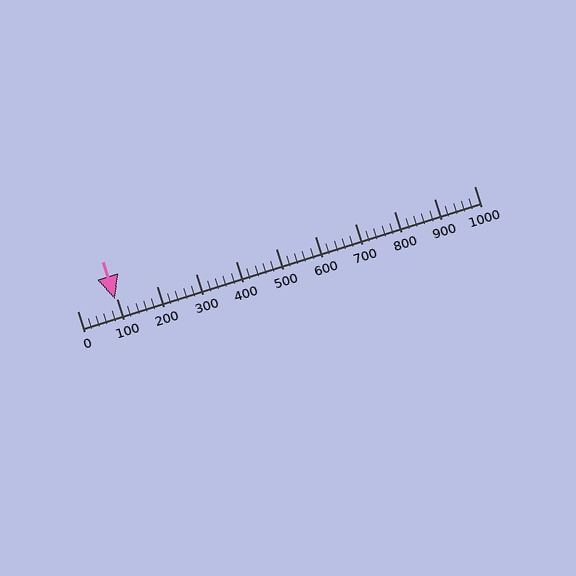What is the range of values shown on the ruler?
The ruler shows values from 0 to 1000.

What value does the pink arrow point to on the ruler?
The pink arrow points to approximately 94.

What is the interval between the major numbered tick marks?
The major tick marks are spaced 100 units apart.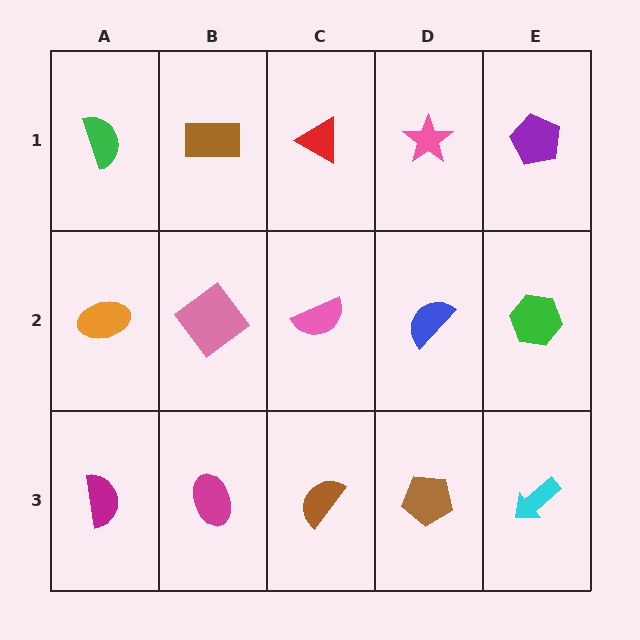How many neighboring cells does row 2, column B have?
4.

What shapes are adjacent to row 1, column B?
A pink diamond (row 2, column B), a green semicircle (row 1, column A), a red triangle (row 1, column C).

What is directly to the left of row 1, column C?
A brown rectangle.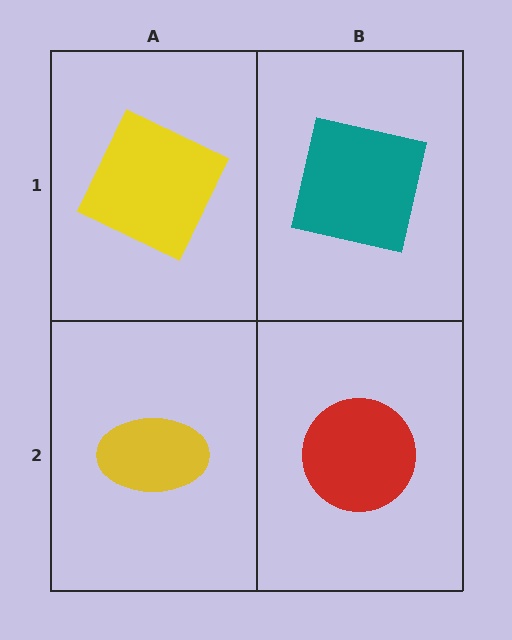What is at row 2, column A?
A yellow ellipse.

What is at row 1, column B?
A teal square.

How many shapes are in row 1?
2 shapes.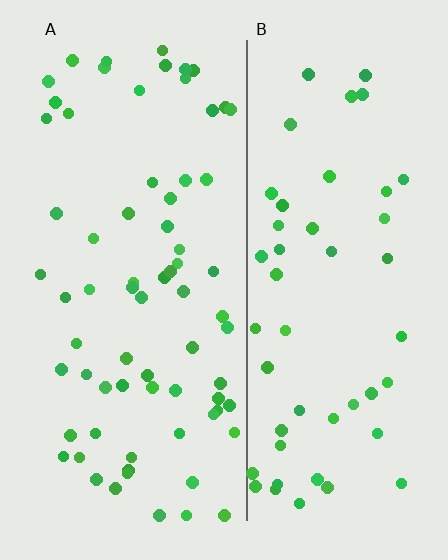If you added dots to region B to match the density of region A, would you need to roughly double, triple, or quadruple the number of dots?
Approximately double.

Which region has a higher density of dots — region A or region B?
A (the left).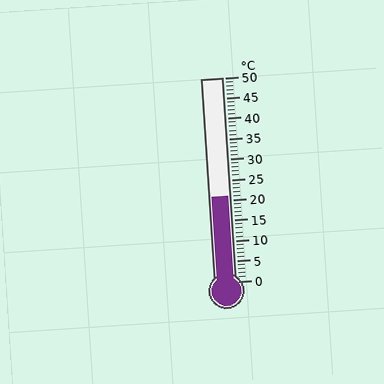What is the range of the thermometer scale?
The thermometer scale ranges from 0°C to 50°C.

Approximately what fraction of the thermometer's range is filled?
The thermometer is filled to approximately 40% of its range.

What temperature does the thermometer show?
The thermometer shows approximately 21°C.